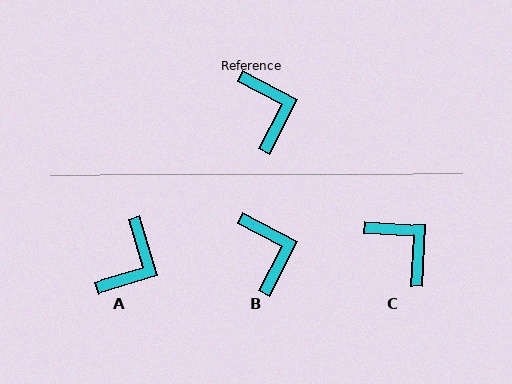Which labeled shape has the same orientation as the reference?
B.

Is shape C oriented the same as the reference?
No, it is off by about 24 degrees.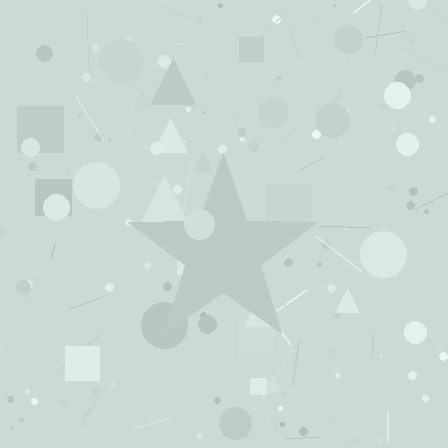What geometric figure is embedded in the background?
A star is embedded in the background.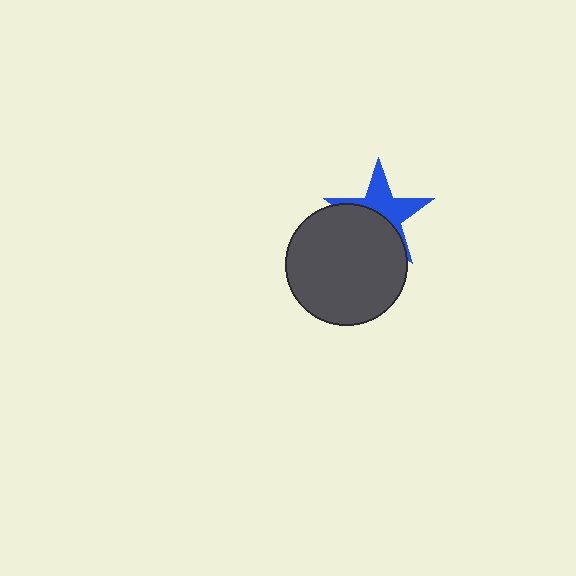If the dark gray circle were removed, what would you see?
You would see the complete blue star.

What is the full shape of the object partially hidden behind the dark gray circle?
The partially hidden object is a blue star.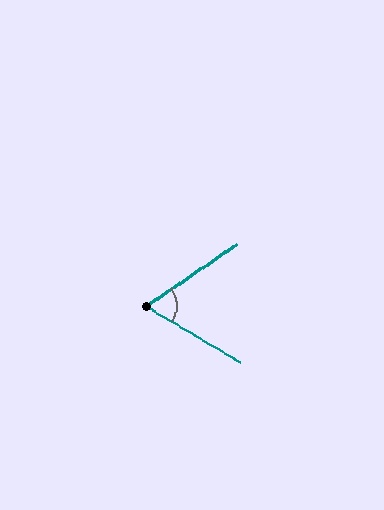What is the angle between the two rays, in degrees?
Approximately 65 degrees.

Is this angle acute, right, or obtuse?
It is acute.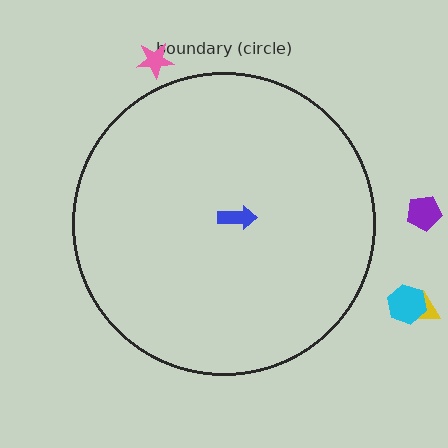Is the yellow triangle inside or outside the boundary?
Outside.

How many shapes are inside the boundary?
1 inside, 4 outside.